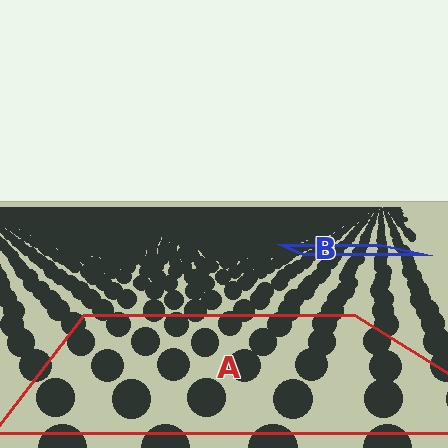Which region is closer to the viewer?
Region A is closer. The texture elements there are larger and more spread out.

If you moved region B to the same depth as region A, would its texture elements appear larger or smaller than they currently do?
They would appear larger. At a closer depth, the same texture elements are projected at a bigger on-screen size.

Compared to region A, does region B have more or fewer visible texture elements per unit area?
Region B has more texture elements per unit area — they are packed more densely because it is farther away.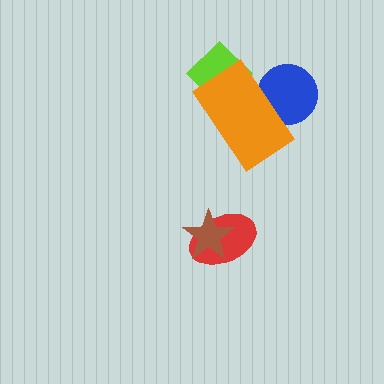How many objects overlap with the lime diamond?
1 object overlaps with the lime diamond.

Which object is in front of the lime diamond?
The orange rectangle is in front of the lime diamond.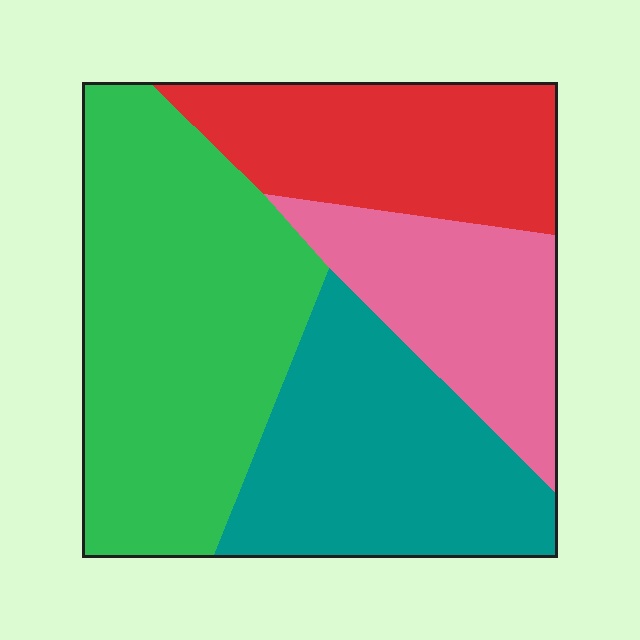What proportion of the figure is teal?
Teal covers 25% of the figure.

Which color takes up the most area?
Green, at roughly 35%.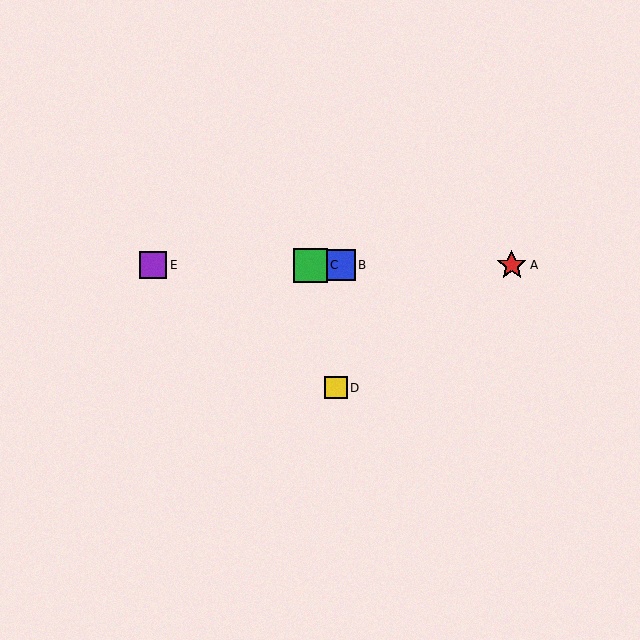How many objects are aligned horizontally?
4 objects (A, B, C, E) are aligned horizontally.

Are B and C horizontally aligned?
Yes, both are at y≈265.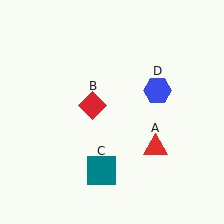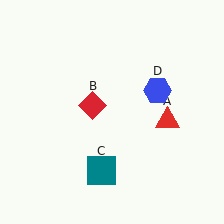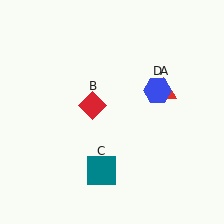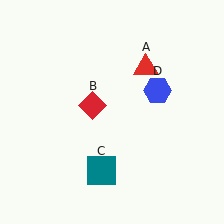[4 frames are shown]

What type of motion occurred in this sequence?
The red triangle (object A) rotated counterclockwise around the center of the scene.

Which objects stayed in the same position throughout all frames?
Red diamond (object B) and teal square (object C) and blue hexagon (object D) remained stationary.